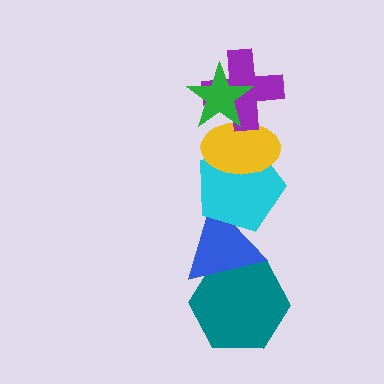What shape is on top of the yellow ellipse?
The purple cross is on top of the yellow ellipse.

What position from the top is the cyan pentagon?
The cyan pentagon is 4th from the top.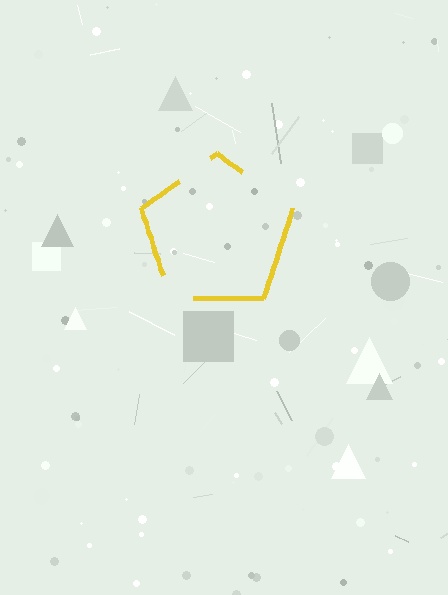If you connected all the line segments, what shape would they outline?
They would outline a pentagon.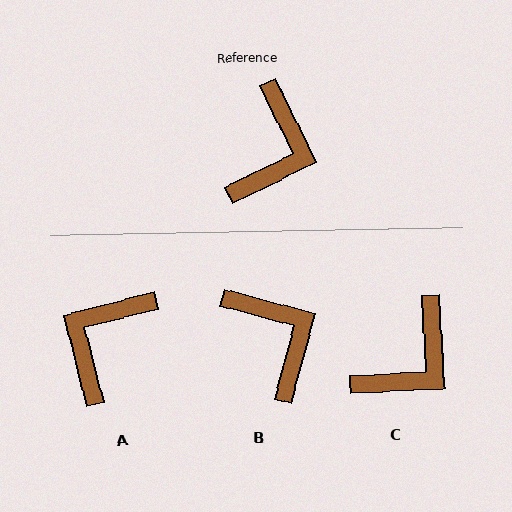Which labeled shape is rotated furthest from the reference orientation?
A, about 168 degrees away.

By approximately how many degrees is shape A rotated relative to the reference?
Approximately 168 degrees counter-clockwise.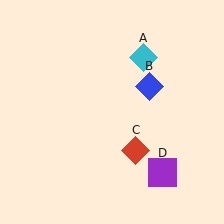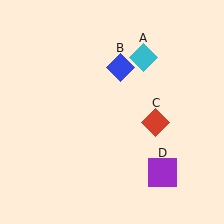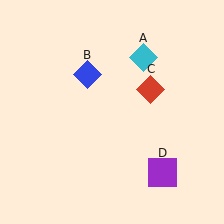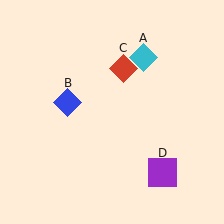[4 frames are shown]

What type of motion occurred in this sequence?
The blue diamond (object B), red diamond (object C) rotated counterclockwise around the center of the scene.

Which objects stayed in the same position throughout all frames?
Cyan diamond (object A) and purple square (object D) remained stationary.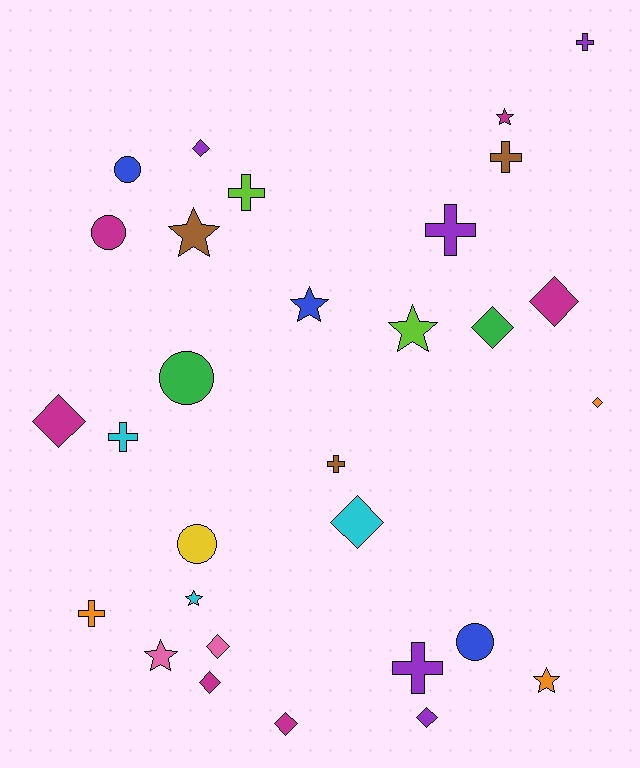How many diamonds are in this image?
There are 10 diamonds.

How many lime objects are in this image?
There are 2 lime objects.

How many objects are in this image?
There are 30 objects.